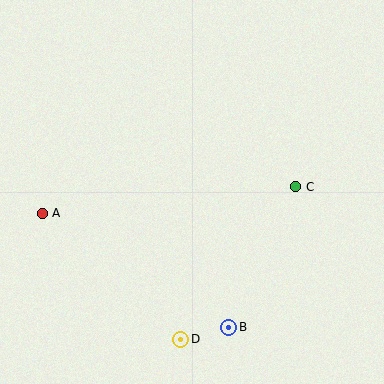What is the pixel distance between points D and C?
The distance between D and C is 191 pixels.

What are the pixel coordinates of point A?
Point A is at (42, 213).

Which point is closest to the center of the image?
Point C at (296, 187) is closest to the center.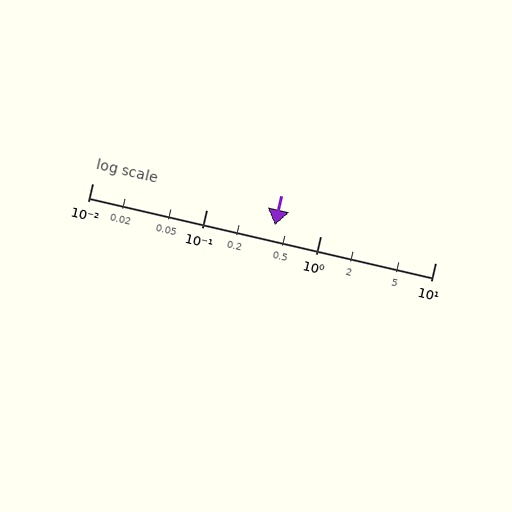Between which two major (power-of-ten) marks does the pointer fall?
The pointer is between 0.1 and 1.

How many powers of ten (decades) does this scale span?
The scale spans 3 decades, from 0.01 to 10.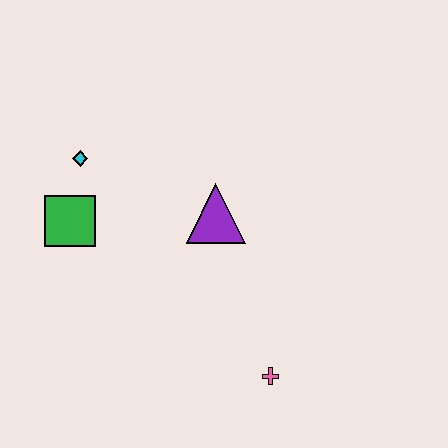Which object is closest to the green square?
The cyan diamond is closest to the green square.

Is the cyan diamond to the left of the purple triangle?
Yes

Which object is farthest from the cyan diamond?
The pink cross is farthest from the cyan diamond.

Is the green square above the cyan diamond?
No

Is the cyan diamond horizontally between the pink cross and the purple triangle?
No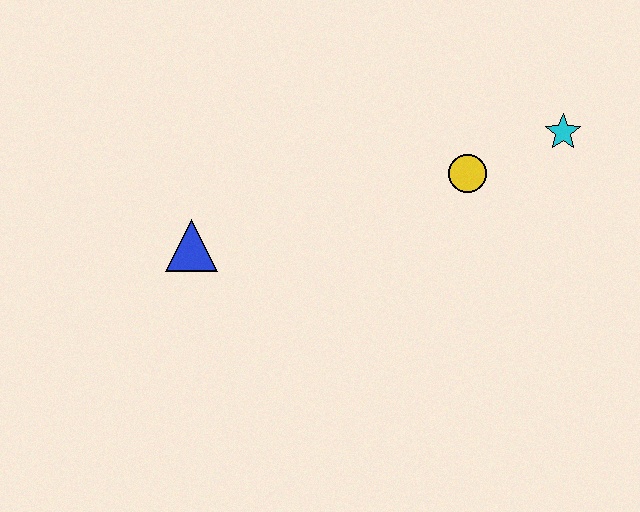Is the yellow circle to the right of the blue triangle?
Yes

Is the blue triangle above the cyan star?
No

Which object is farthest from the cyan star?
The blue triangle is farthest from the cyan star.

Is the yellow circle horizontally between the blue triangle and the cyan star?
Yes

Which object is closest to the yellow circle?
The cyan star is closest to the yellow circle.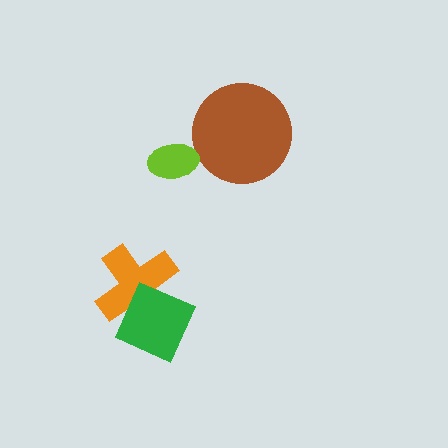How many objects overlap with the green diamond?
1 object overlaps with the green diamond.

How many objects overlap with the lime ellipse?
0 objects overlap with the lime ellipse.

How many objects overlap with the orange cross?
1 object overlaps with the orange cross.